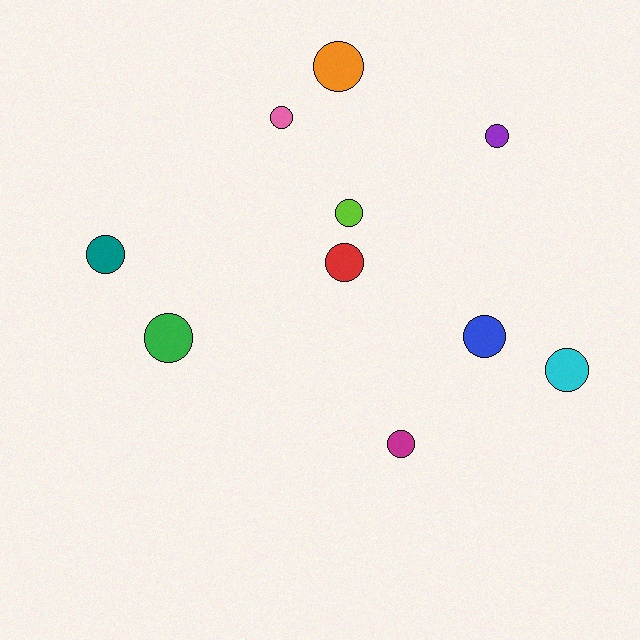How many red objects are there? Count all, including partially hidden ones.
There is 1 red object.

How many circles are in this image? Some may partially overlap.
There are 10 circles.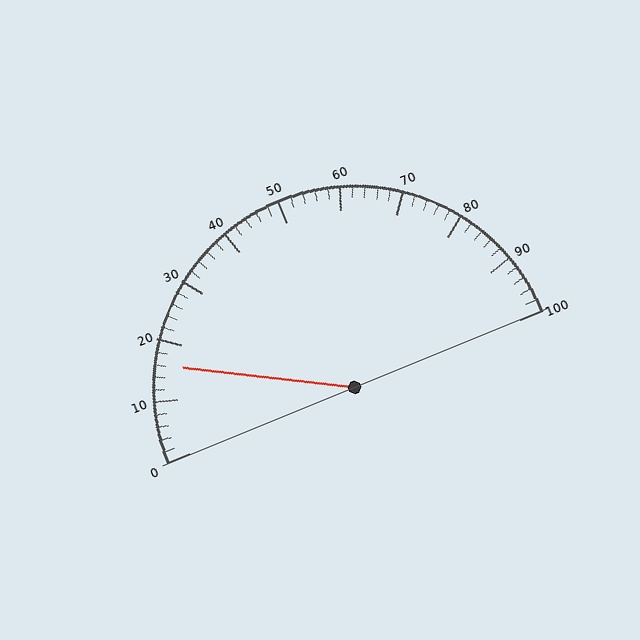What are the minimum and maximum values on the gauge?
The gauge ranges from 0 to 100.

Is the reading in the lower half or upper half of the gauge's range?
The reading is in the lower half of the range (0 to 100).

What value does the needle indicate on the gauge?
The needle indicates approximately 16.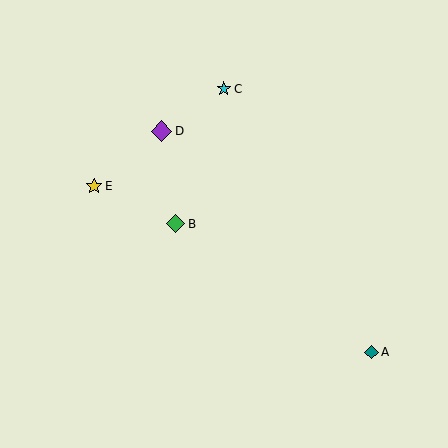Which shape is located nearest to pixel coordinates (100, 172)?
The yellow star (labeled E) at (94, 186) is nearest to that location.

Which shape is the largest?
The purple diamond (labeled D) is the largest.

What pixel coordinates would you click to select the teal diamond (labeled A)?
Click at (372, 352) to select the teal diamond A.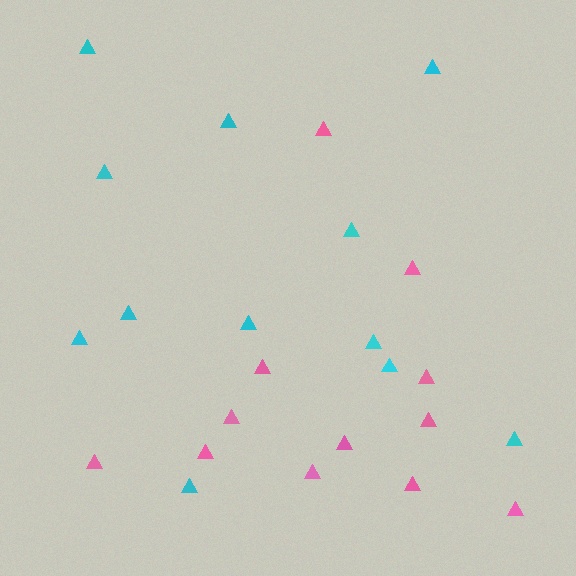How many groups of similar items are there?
There are 2 groups: one group of cyan triangles (12) and one group of pink triangles (12).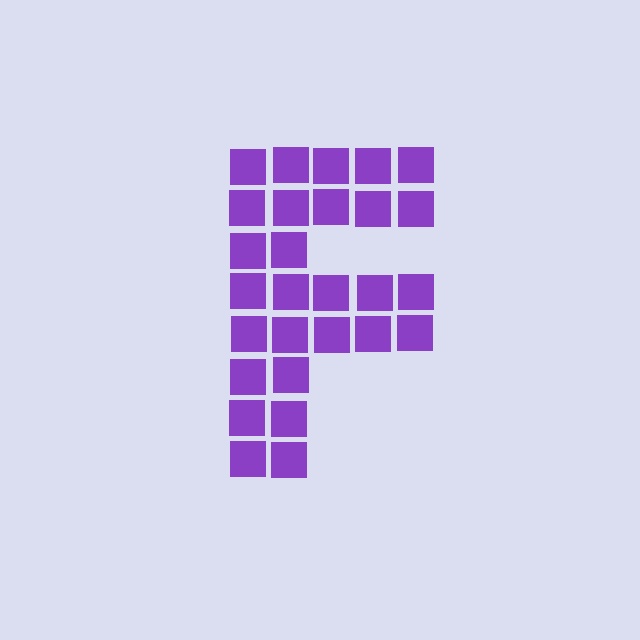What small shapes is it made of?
It is made of small squares.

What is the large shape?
The large shape is the letter F.